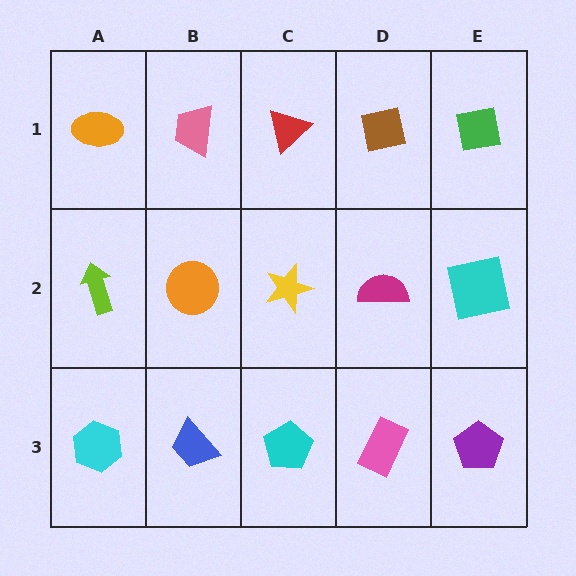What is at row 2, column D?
A magenta semicircle.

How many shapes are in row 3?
5 shapes.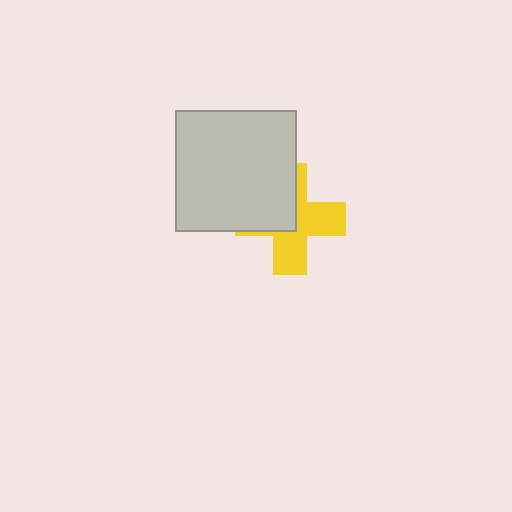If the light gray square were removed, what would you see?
You would see the complete yellow cross.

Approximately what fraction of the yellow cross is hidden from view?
Roughly 43% of the yellow cross is hidden behind the light gray square.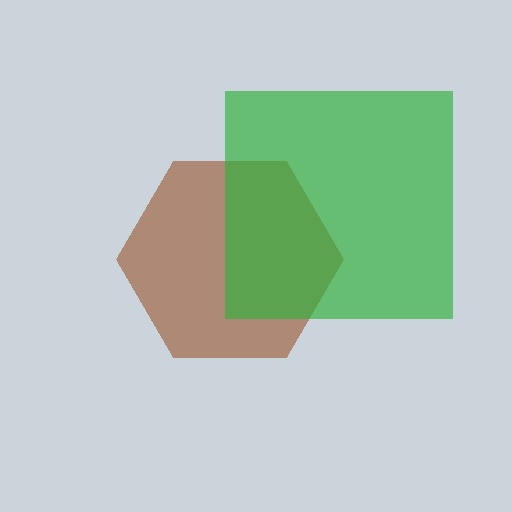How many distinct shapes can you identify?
There are 2 distinct shapes: a brown hexagon, a green square.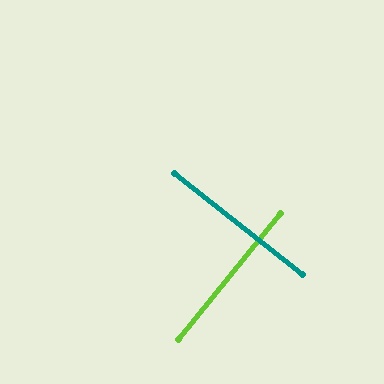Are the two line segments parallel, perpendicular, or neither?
Perpendicular — they meet at approximately 89°.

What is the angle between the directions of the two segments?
Approximately 89 degrees.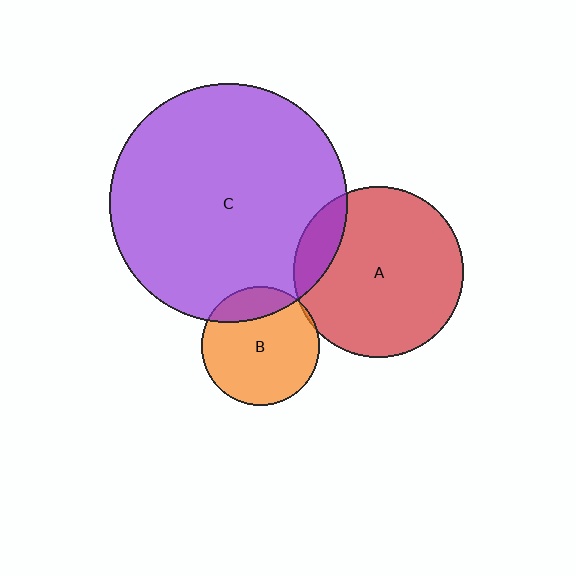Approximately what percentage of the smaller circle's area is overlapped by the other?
Approximately 15%.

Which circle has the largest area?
Circle C (purple).